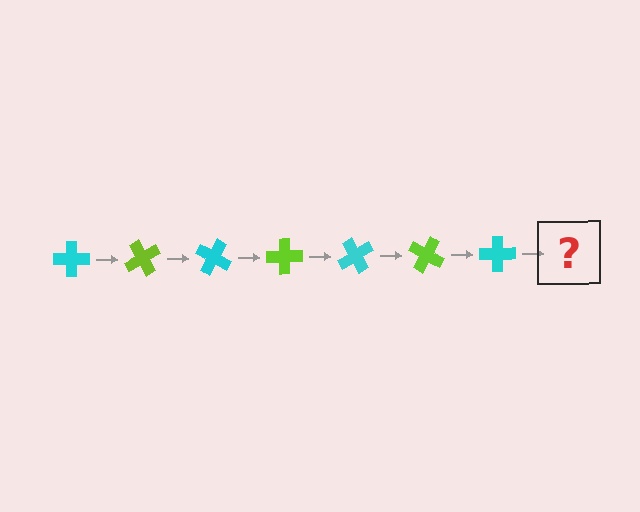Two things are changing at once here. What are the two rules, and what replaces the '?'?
The two rules are that it rotates 60 degrees each step and the color cycles through cyan and lime. The '?' should be a lime cross, rotated 420 degrees from the start.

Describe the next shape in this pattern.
It should be a lime cross, rotated 420 degrees from the start.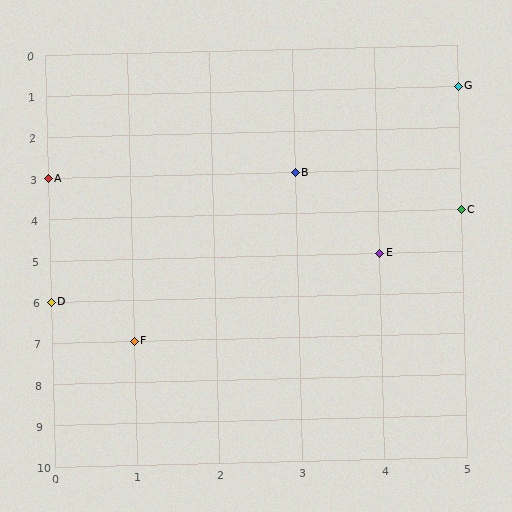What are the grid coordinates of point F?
Point F is at grid coordinates (1, 7).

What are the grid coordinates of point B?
Point B is at grid coordinates (3, 3).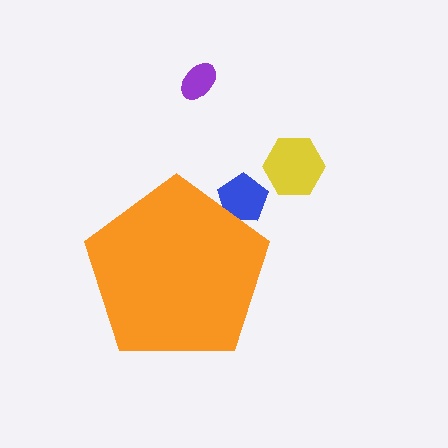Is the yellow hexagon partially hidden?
No, the yellow hexagon is fully visible.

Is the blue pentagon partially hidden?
Yes, the blue pentagon is partially hidden behind the orange pentagon.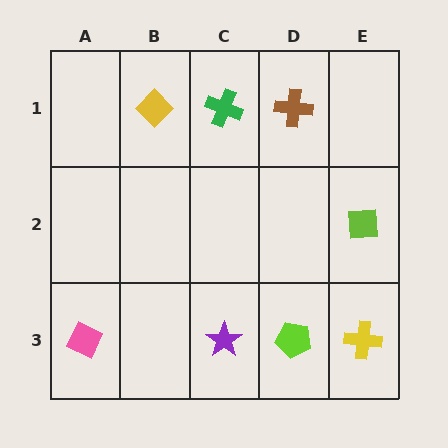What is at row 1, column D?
A brown cross.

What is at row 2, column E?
A lime square.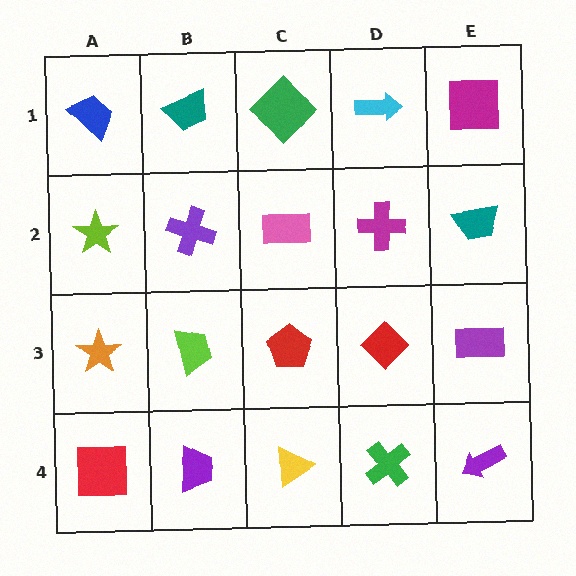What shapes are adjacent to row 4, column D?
A red diamond (row 3, column D), a yellow triangle (row 4, column C), a purple arrow (row 4, column E).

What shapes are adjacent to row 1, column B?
A purple cross (row 2, column B), a blue trapezoid (row 1, column A), a green diamond (row 1, column C).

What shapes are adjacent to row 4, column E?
A purple rectangle (row 3, column E), a green cross (row 4, column D).